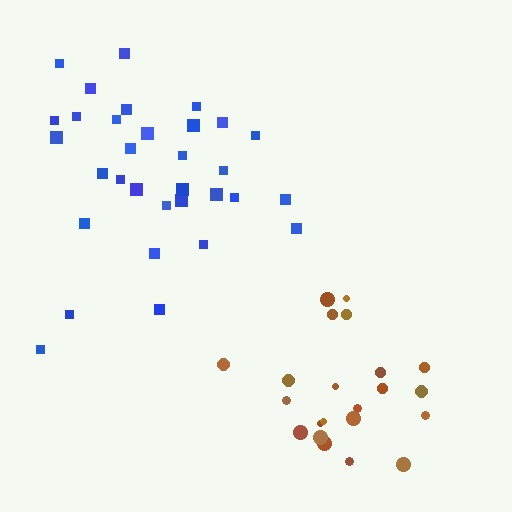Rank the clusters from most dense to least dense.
blue, brown.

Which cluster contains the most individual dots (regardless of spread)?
Blue (32).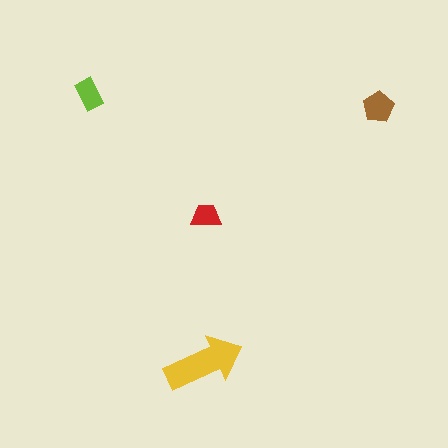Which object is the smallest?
The red trapezoid.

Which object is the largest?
The yellow arrow.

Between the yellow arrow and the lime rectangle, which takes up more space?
The yellow arrow.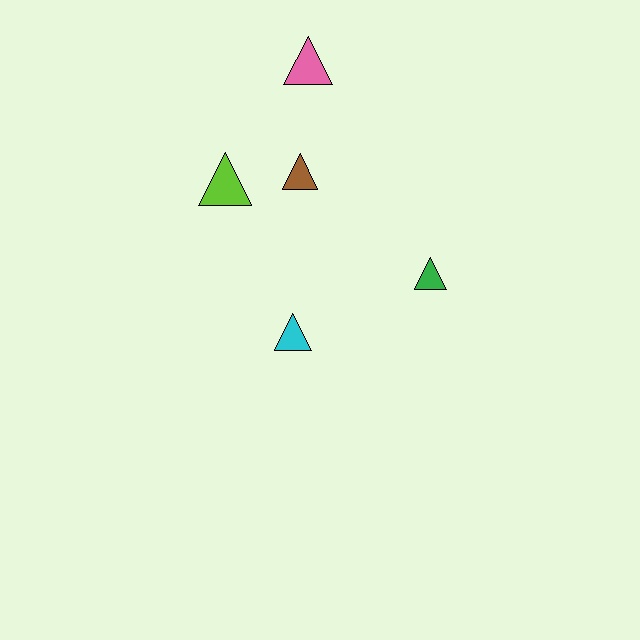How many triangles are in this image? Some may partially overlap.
There are 5 triangles.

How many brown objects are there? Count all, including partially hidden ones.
There is 1 brown object.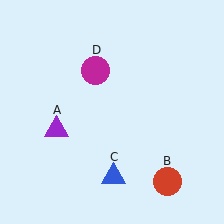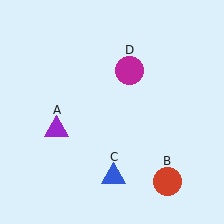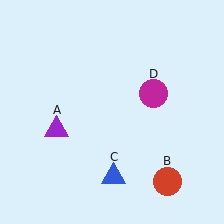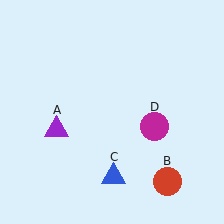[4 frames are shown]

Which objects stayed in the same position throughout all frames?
Purple triangle (object A) and red circle (object B) and blue triangle (object C) remained stationary.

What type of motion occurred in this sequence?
The magenta circle (object D) rotated clockwise around the center of the scene.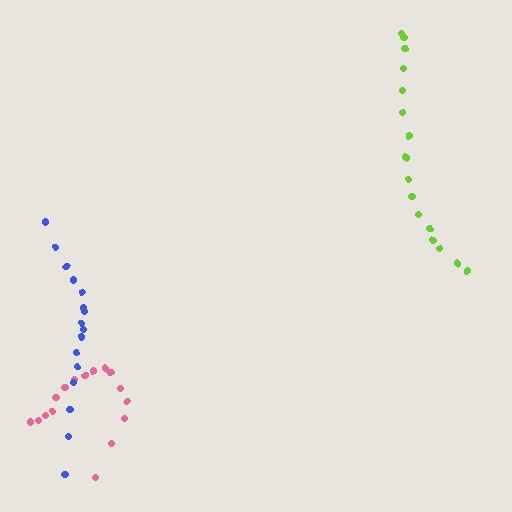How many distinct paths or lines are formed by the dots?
There are 3 distinct paths.